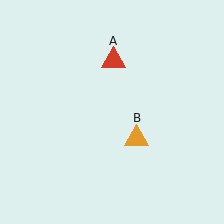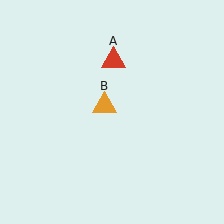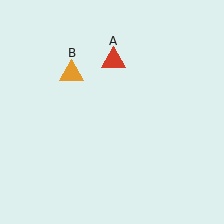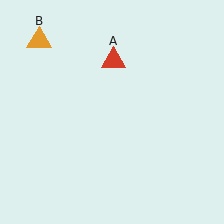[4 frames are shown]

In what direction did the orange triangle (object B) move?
The orange triangle (object B) moved up and to the left.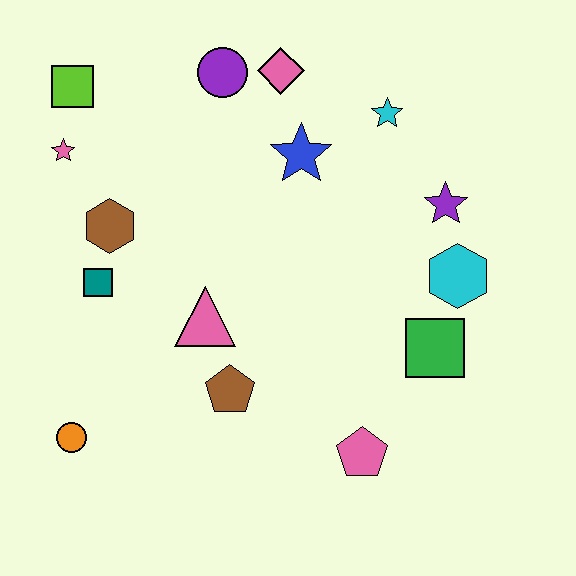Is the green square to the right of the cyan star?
Yes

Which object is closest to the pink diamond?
The purple circle is closest to the pink diamond.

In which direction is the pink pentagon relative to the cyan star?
The pink pentagon is below the cyan star.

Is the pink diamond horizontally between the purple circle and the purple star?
Yes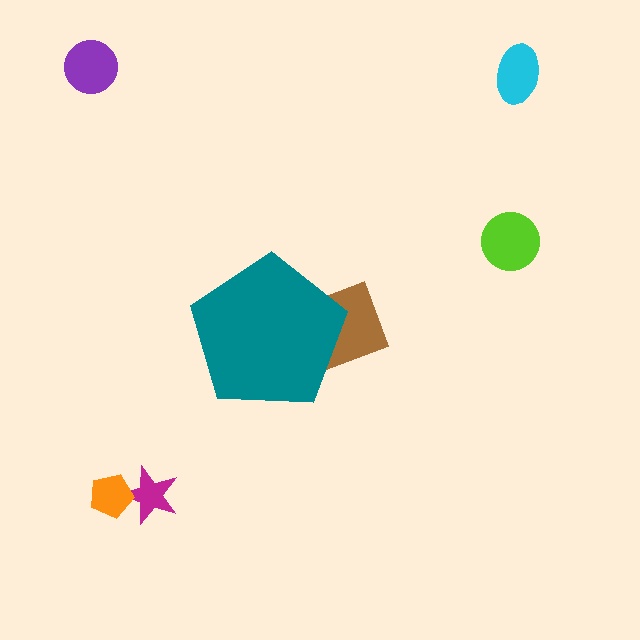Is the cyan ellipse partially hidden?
No, the cyan ellipse is fully visible.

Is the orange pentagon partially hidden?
No, the orange pentagon is fully visible.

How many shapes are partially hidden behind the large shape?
1 shape is partially hidden.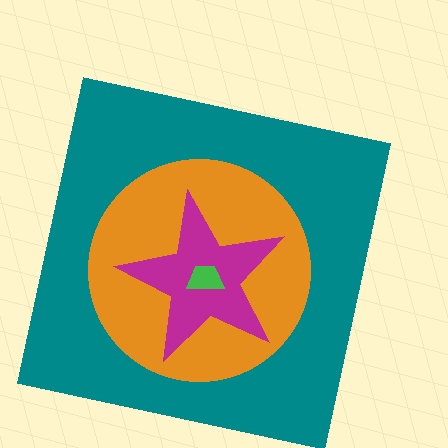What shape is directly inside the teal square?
The orange circle.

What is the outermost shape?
The teal square.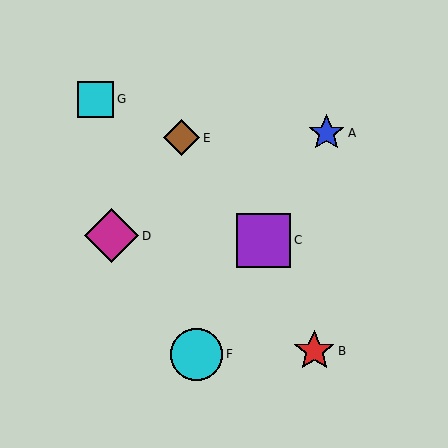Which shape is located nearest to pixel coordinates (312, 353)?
The red star (labeled B) at (314, 351) is nearest to that location.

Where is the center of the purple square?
The center of the purple square is at (264, 240).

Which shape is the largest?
The magenta diamond (labeled D) is the largest.